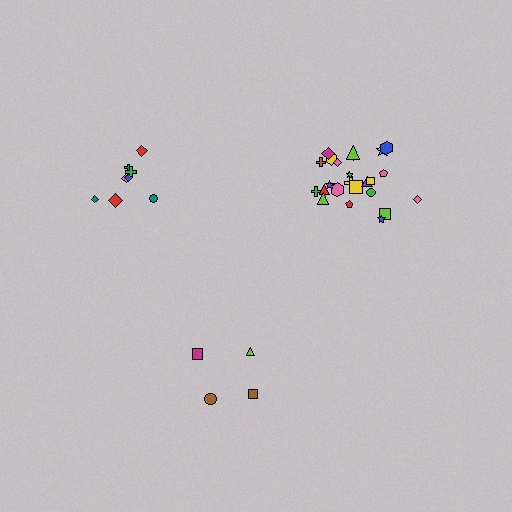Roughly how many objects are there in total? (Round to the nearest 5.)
Roughly 35 objects in total.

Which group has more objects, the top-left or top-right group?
The top-right group.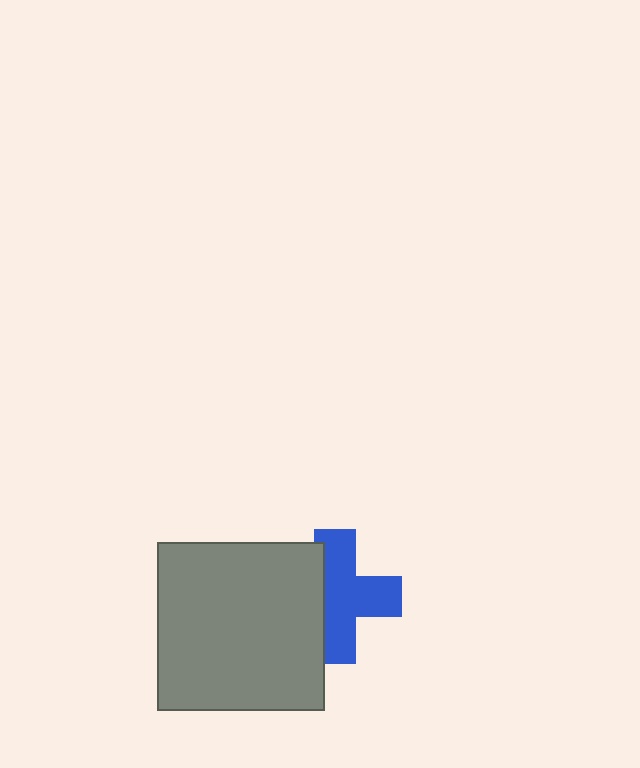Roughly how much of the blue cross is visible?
About half of it is visible (roughly 64%).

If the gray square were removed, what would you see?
You would see the complete blue cross.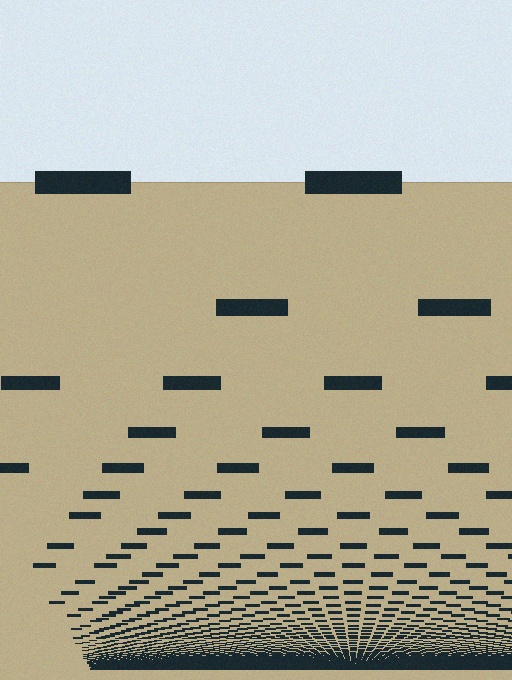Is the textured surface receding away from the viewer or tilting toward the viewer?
The surface appears to tilt toward the viewer. Texture elements get larger and sparser toward the top.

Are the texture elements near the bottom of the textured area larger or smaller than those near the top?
Smaller. The gradient is inverted — elements near the bottom are smaller and denser.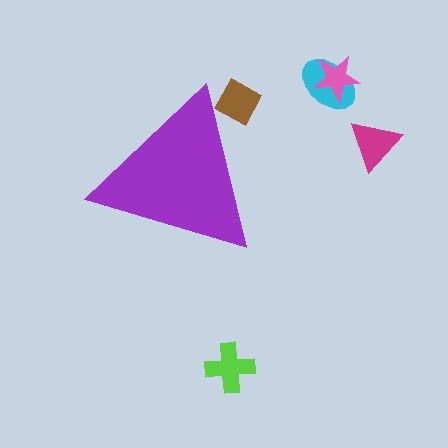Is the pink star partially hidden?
No, the pink star is fully visible.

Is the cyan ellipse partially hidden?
No, the cyan ellipse is fully visible.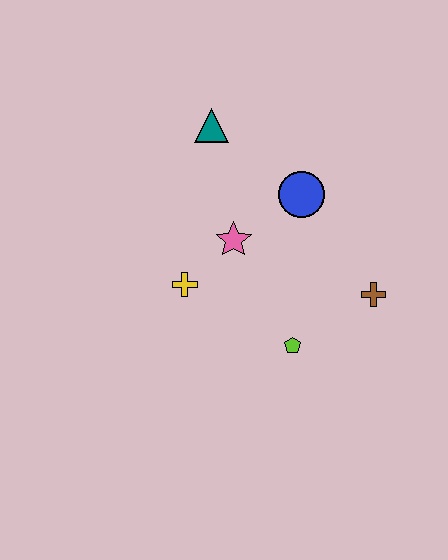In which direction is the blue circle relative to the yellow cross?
The blue circle is to the right of the yellow cross.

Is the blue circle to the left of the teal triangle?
No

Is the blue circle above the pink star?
Yes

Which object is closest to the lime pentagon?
The brown cross is closest to the lime pentagon.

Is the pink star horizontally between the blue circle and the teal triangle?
Yes